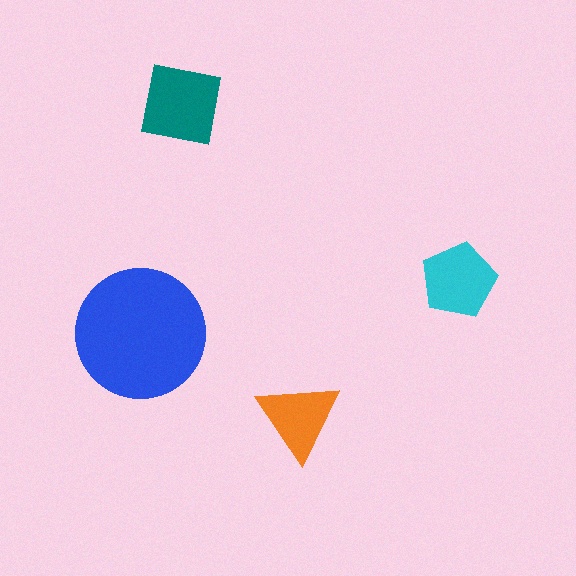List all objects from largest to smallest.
The blue circle, the teal square, the cyan pentagon, the orange triangle.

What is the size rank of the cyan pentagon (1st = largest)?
3rd.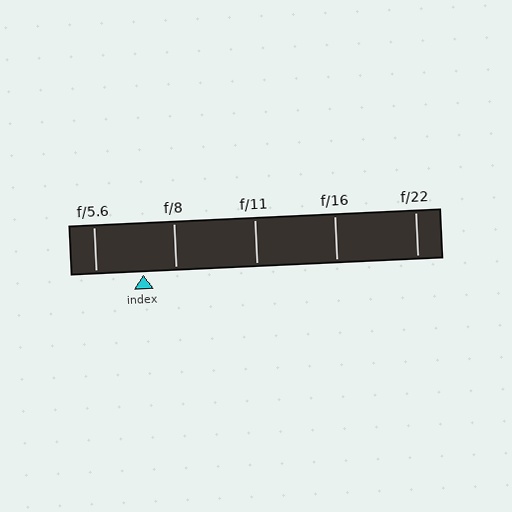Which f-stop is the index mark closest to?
The index mark is closest to f/8.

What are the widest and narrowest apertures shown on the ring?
The widest aperture shown is f/5.6 and the narrowest is f/22.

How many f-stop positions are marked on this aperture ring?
There are 5 f-stop positions marked.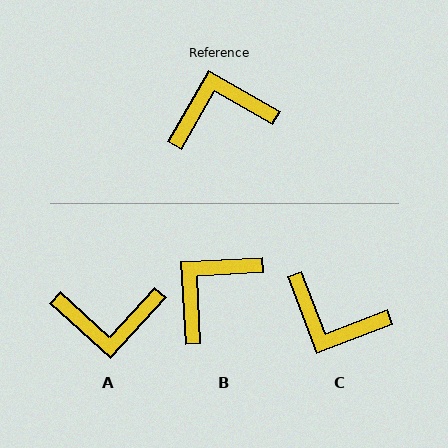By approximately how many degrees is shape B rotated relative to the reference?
Approximately 33 degrees counter-clockwise.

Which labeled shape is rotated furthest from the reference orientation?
A, about 168 degrees away.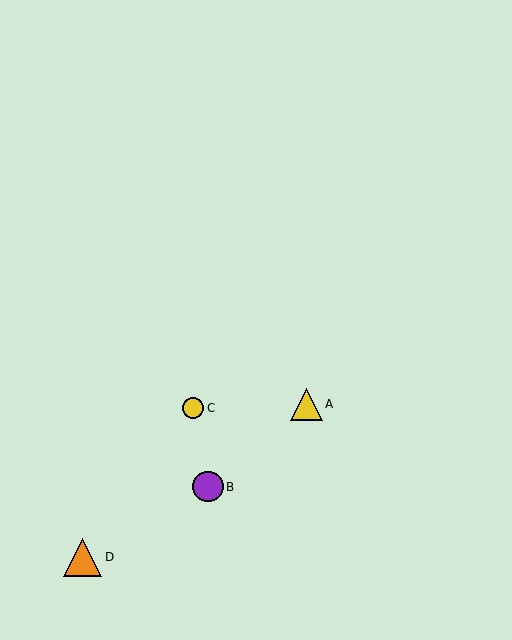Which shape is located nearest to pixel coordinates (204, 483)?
The purple circle (labeled B) at (208, 487) is nearest to that location.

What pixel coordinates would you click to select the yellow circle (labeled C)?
Click at (193, 408) to select the yellow circle C.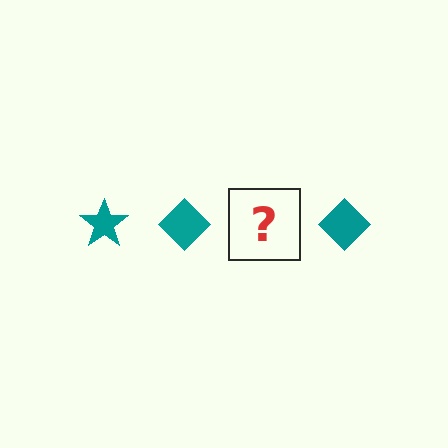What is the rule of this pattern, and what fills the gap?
The rule is that the pattern cycles through star, diamond shapes in teal. The gap should be filled with a teal star.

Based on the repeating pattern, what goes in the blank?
The blank should be a teal star.